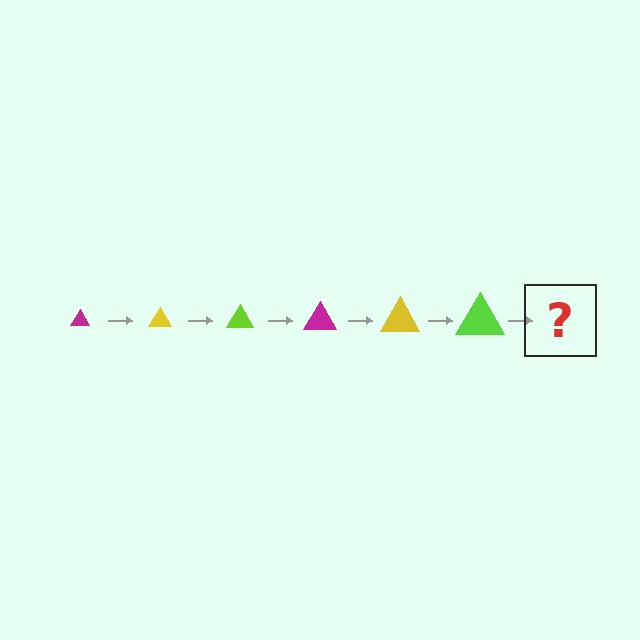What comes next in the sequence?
The next element should be a magenta triangle, larger than the previous one.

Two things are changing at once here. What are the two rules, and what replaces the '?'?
The two rules are that the triangle grows larger each step and the color cycles through magenta, yellow, and lime. The '?' should be a magenta triangle, larger than the previous one.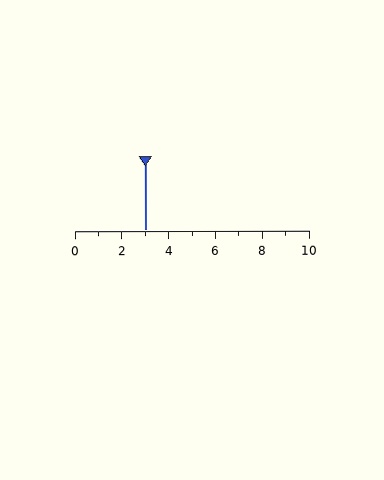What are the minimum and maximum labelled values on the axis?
The axis runs from 0 to 10.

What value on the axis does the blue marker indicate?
The marker indicates approximately 3.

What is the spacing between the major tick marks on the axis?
The major ticks are spaced 2 apart.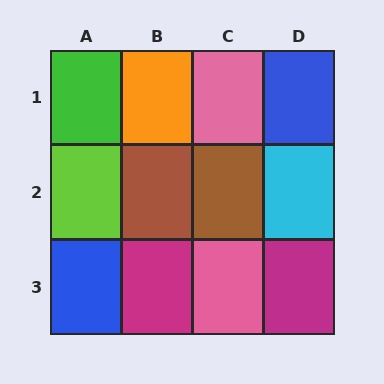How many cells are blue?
2 cells are blue.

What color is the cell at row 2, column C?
Brown.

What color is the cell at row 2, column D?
Cyan.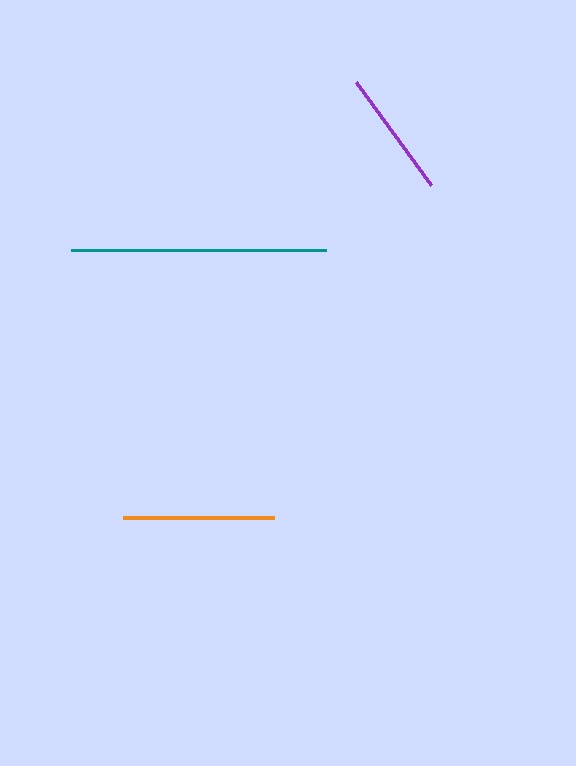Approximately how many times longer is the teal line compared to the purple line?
The teal line is approximately 2.0 times the length of the purple line.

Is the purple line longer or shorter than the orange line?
The orange line is longer than the purple line.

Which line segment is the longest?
The teal line is the longest at approximately 255 pixels.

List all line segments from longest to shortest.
From longest to shortest: teal, orange, purple.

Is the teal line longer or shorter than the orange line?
The teal line is longer than the orange line.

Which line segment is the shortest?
The purple line is the shortest at approximately 128 pixels.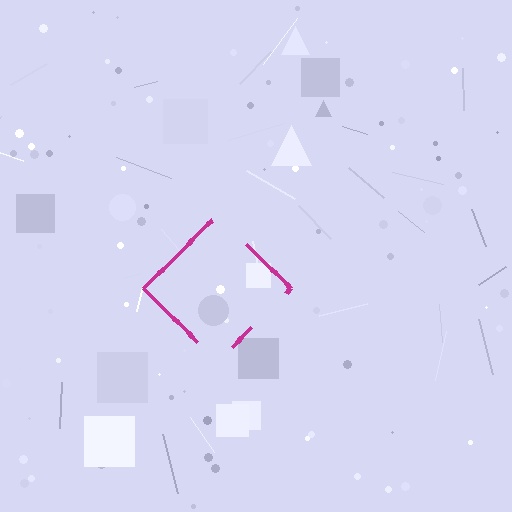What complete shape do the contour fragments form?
The contour fragments form a diamond.